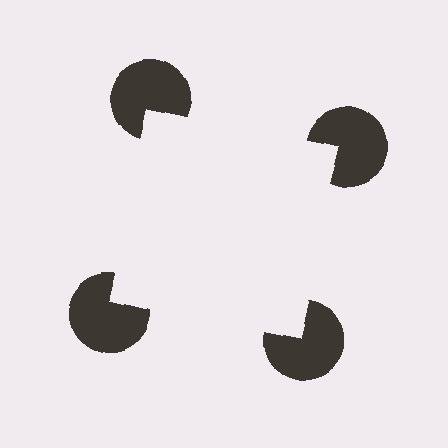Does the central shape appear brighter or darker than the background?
It typically appears slightly brighter than the background, even though no actual brightness change is drawn.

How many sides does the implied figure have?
4 sides.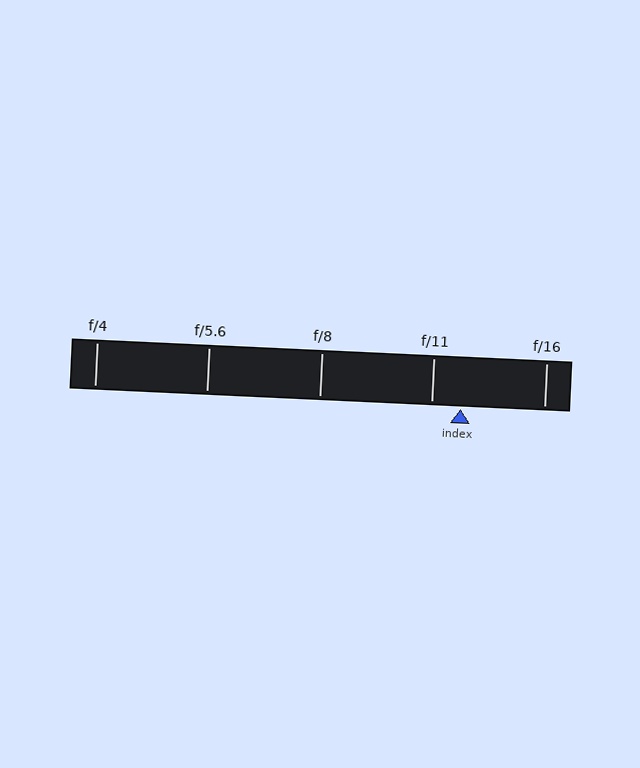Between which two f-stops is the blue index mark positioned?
The index mark is between f/11 and f/16.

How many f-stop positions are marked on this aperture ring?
There are 5 f-stop positions marked.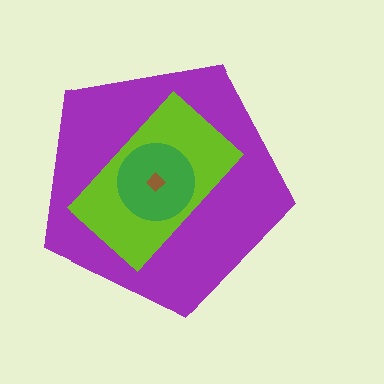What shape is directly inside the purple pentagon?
The lime rectangle.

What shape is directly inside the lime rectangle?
The green circle.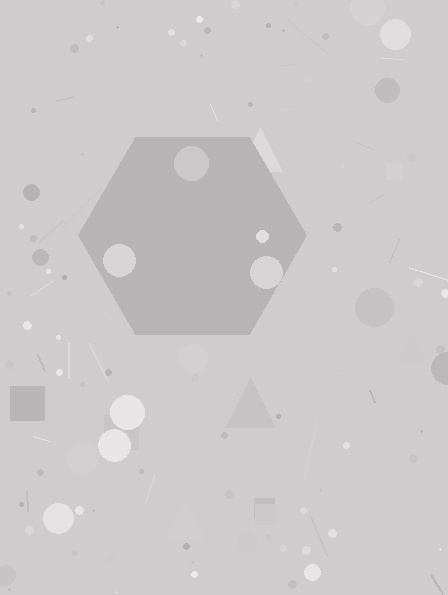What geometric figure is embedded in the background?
A hexagon is embedded in the background.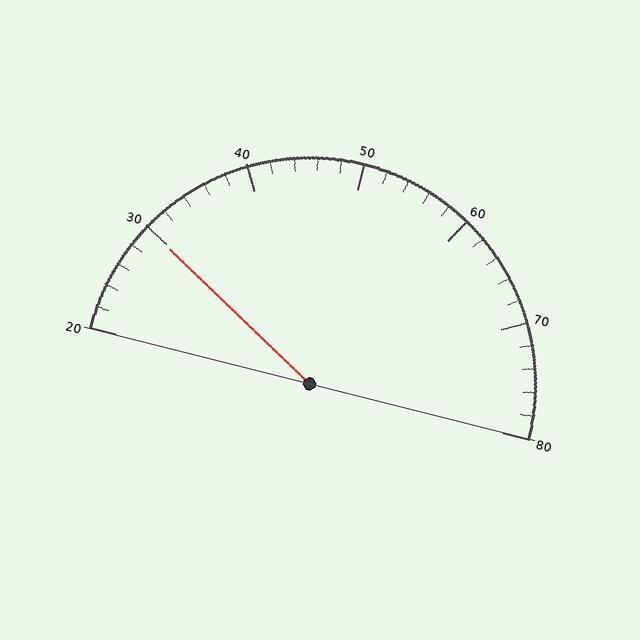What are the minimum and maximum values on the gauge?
The gauge ranges from 20 to 80.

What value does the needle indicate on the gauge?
The needle indicates approximately 30.